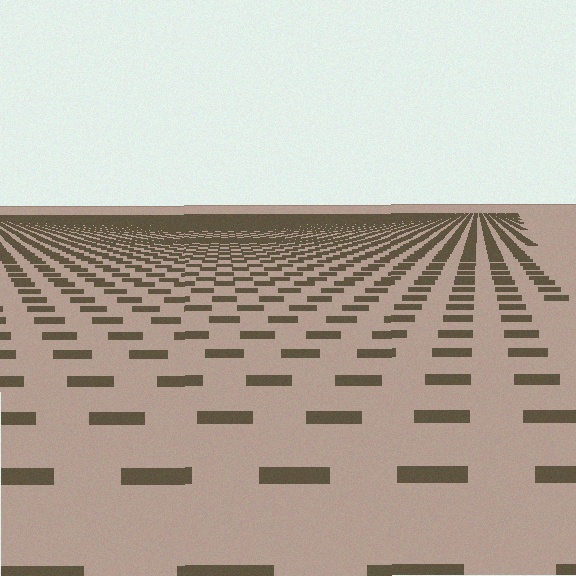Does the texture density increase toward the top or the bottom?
Density increases toward the top.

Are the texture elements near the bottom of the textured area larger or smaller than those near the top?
Larger. Near the bottom, elements are closer to the viewer and appear at a bigger on-screen size.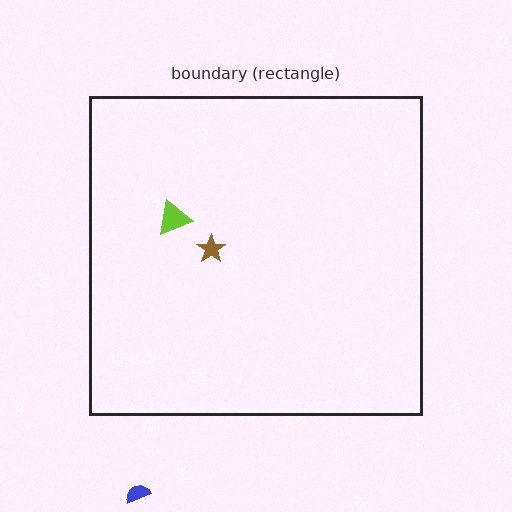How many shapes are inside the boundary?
2 inside, 1 outside.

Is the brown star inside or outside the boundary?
Inside.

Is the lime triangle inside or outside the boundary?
Inside.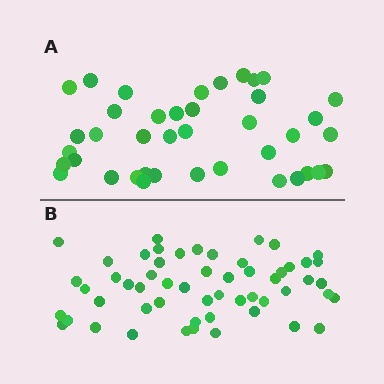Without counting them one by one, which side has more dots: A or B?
Region B (the bottom region) has more dots.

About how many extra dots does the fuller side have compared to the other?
Region B has approximately 15 more dots than region A.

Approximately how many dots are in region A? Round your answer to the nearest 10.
About 40 dots.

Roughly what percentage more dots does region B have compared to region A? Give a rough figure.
About 40% more.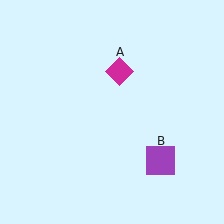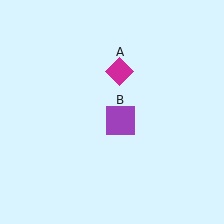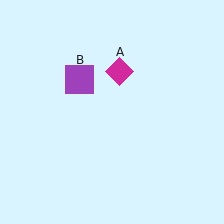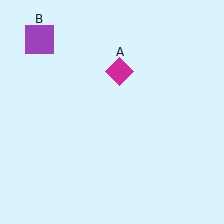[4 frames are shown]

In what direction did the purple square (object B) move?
The purple square (object B) moved up and to the left.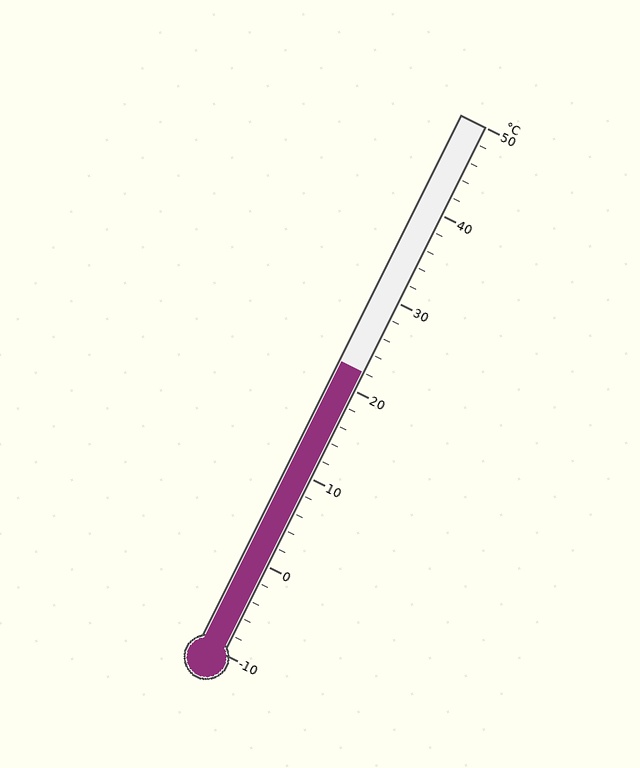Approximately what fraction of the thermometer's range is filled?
The thermometer is filled to approximately 55% of its range.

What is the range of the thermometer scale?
The thermometer scale ranges from -10°C to 50°C.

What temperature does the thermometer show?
The thermometer shows approximately 22°C.